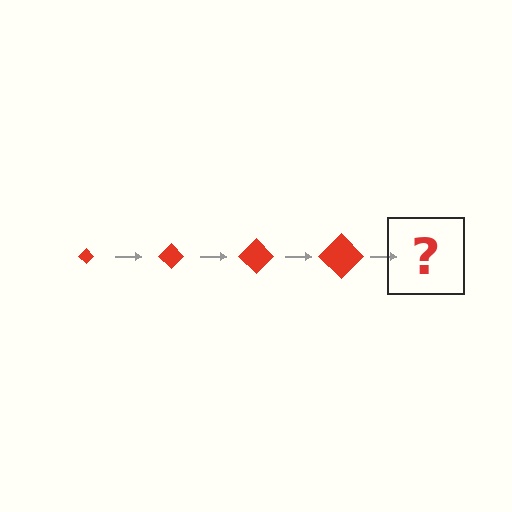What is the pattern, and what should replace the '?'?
The pattern is that the diamond gets progressively larger each step. The '?' should be a red diamond, larger than the previous one.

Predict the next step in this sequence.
The next step is a red diamond, larger than the previous one.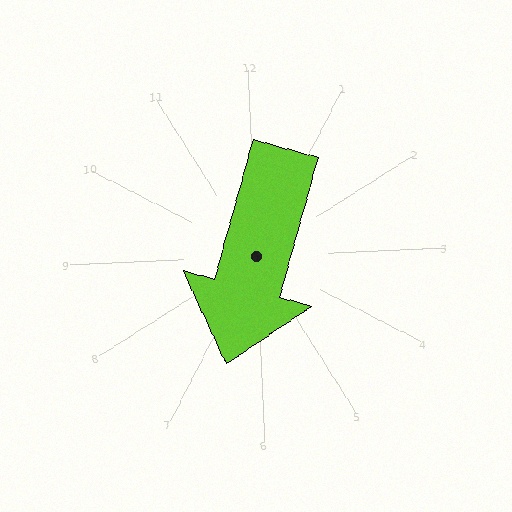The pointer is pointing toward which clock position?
Roughly 7 o'clock.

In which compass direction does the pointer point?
South.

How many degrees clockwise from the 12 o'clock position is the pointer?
Approximately 198 degrees.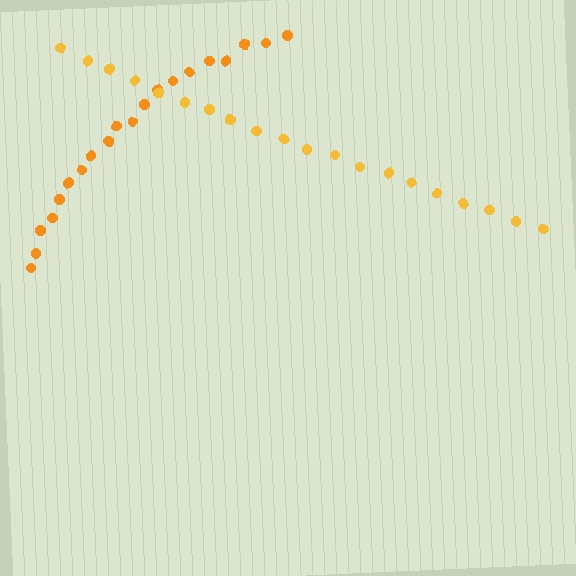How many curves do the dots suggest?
There are 2 distinct paths.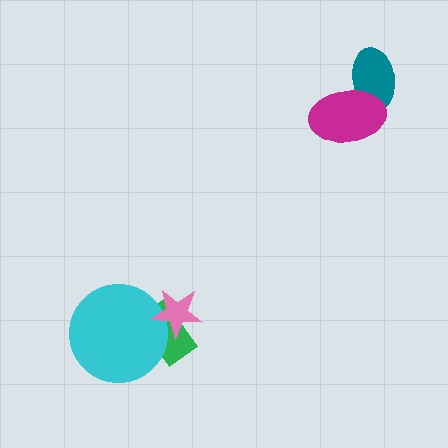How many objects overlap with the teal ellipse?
1 object overlaps with the teal ellipse.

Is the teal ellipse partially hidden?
Yes, it is partially covered by another shape.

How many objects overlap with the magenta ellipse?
1 object overlaps with the magenta ellipse.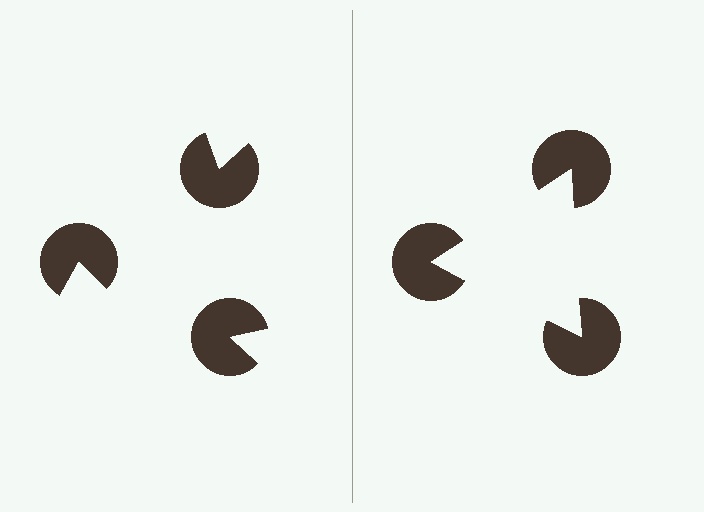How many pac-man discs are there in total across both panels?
6 — 3 on each side.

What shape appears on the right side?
An illusory triangle.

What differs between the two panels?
The pac-man discs are positioned identically on both sides; only the wedge orientations differ. On the right they align to a triangle; on the left they are misaligned.